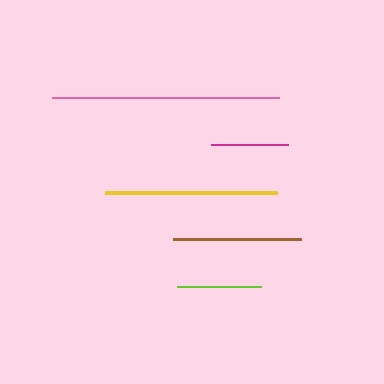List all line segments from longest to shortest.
From longest to shortest: pink, yellow, brown, lime, magenta.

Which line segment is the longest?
The pink line is the longest at approximately 227 pixels.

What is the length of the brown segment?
The brown segment is approximately 129 pixels long.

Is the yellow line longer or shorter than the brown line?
The yellow line is longer than the brown line.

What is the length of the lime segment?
The lime segment is approximately 84 pixels long.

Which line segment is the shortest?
The magenta line is the shortest at approximately 77 pixels.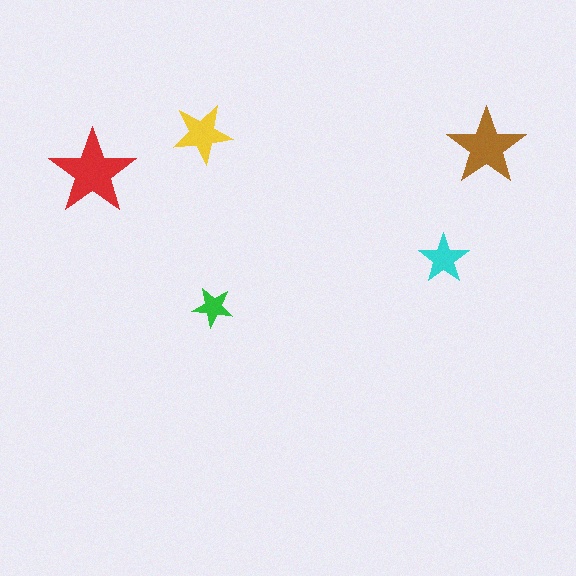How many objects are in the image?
There are 5 objects in the image.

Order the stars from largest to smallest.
the red one, the brown one, the yellow one, the cyan one, the green one.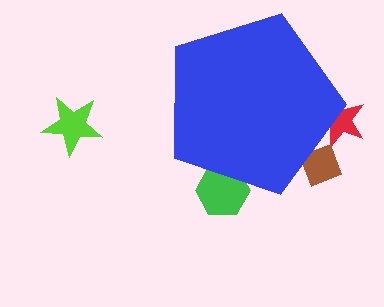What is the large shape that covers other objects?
A blue pentagon.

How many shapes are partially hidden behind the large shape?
3 shapes are partially hidden.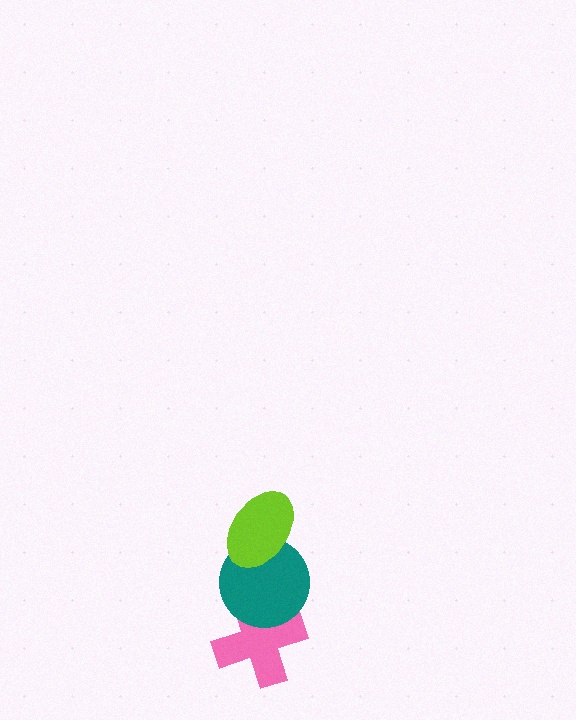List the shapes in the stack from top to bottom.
From top to bottom: the lime ellipse, the teal circle, the pink cross.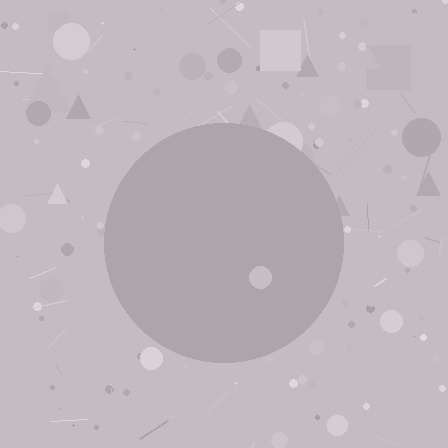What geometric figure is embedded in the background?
A circle is embedded in the background.